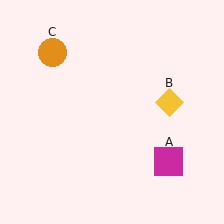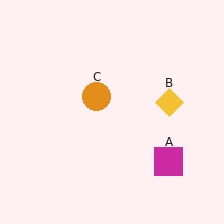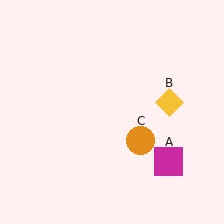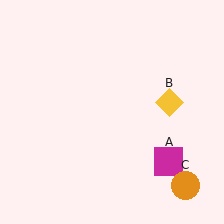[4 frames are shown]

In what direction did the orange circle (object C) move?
The orange circle (object C) moved down and to the right.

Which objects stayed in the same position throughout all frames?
Magenta square (object A) and yellow diamond (object B) remained stationary.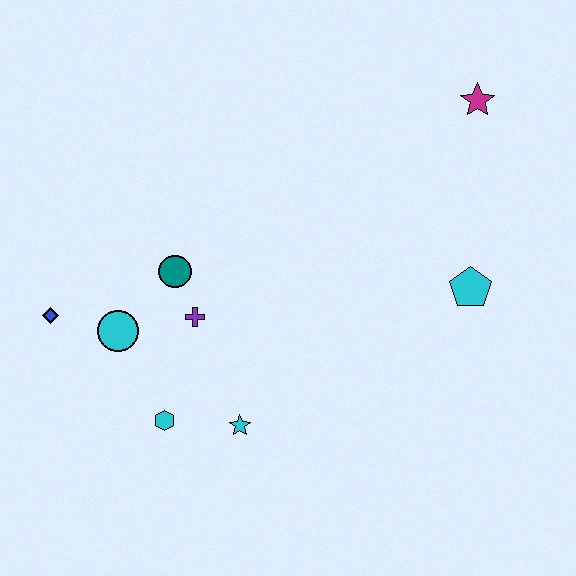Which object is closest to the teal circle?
The purple cross is closest to the teal circle.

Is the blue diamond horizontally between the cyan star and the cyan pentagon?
No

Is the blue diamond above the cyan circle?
Yes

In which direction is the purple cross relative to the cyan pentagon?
The purple cross is to the left of the cyan pentagon.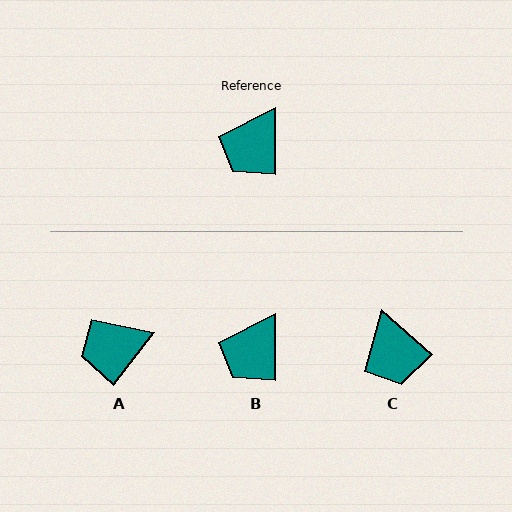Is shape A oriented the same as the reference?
No, it is off by about 38 degrees.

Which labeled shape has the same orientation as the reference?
B.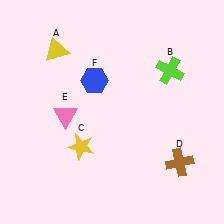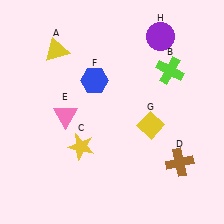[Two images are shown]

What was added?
A yellow diamond (G), a purple circle (H) were added in Image 2.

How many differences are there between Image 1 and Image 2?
There are 2 differences between the two images.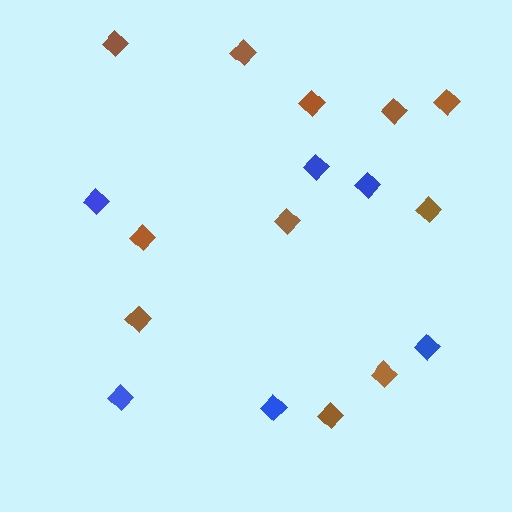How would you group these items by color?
There are 2 groups: one group of brown diamonds (11) and one group of blue diamonds (6).